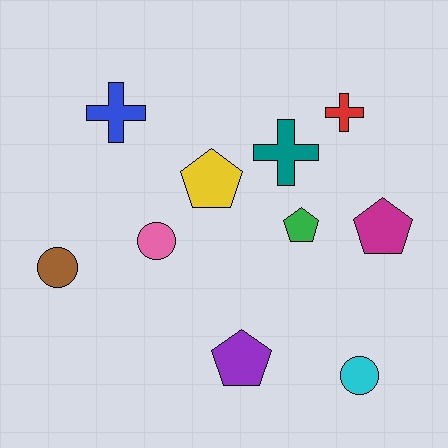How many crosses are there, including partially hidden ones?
There are 3 crosses.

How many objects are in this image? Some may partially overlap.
There are 10 objects.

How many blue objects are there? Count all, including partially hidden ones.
There is 1 blue object.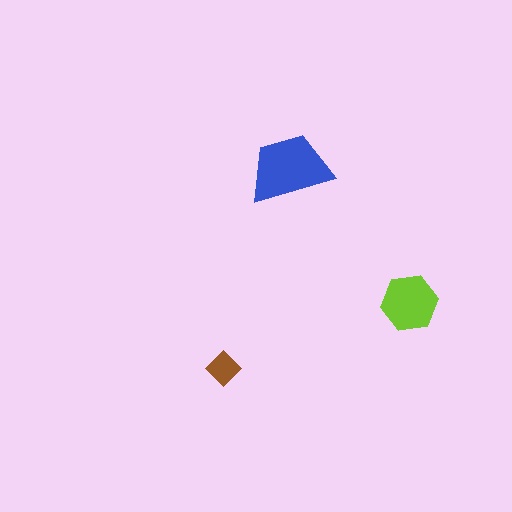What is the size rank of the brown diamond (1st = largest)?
3rd.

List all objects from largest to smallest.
The blue trapezoid, the lime hexagon, the brown diamond.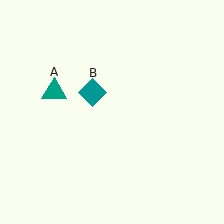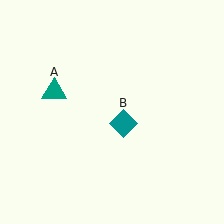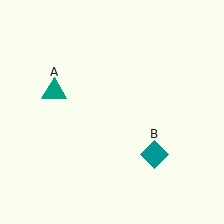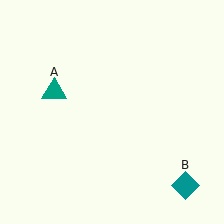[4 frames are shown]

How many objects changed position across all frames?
1 object changed position: teal diamond (object B).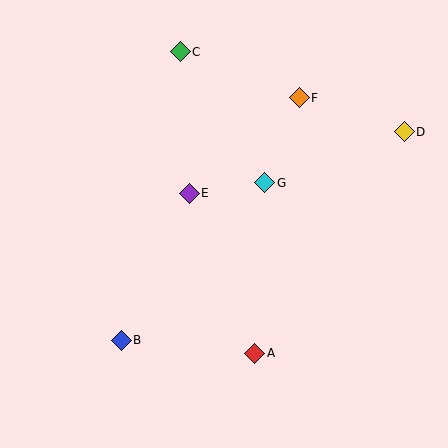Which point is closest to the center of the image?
Point E at (189, 193) is closest to the center.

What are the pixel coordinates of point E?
Point E is at (189, 193).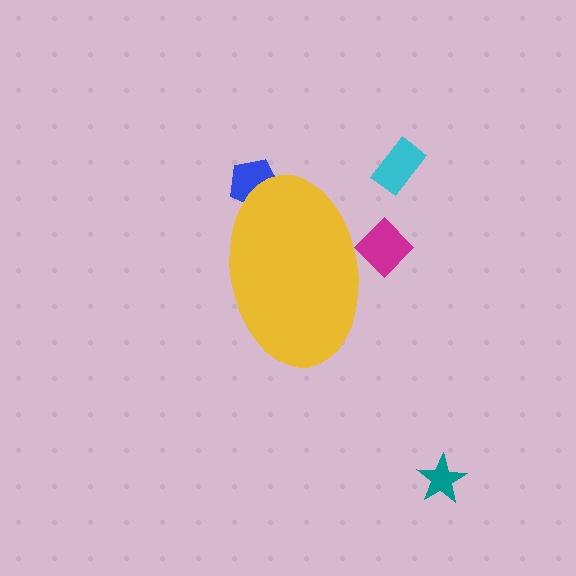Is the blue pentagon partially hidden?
Yes, the blue pentagon is partially hidden behind the yellow ellipse.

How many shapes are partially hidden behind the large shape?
2 shapes are partially hidden.